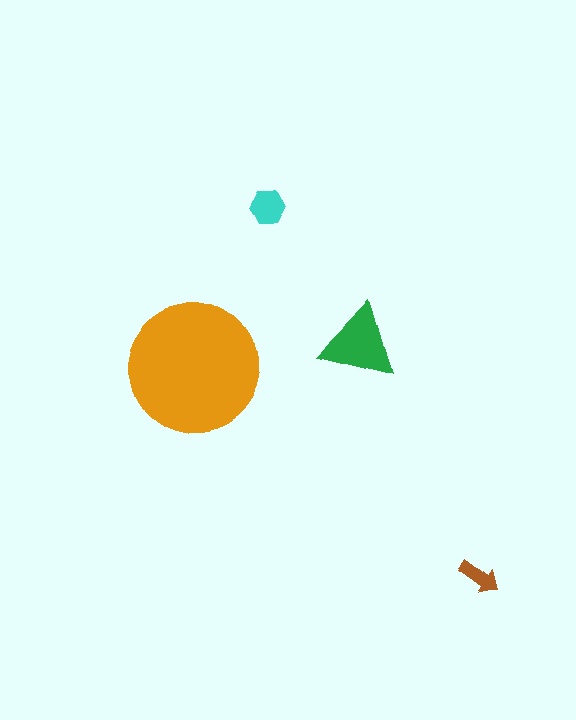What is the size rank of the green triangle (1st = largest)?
2nd.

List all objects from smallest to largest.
The brown arrow, the cyan hexagon, the green triangle, the orange circle.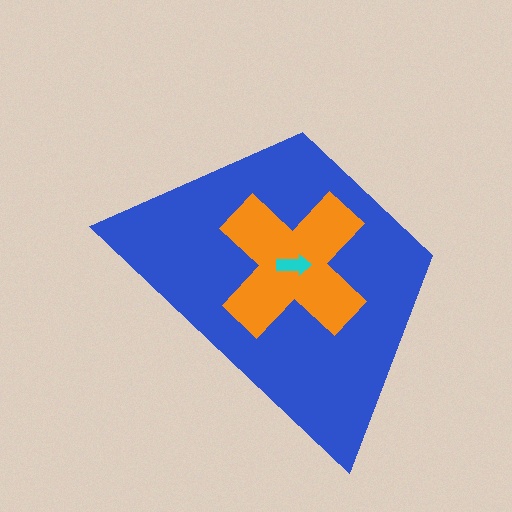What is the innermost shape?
The cyan arrow.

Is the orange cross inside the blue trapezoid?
Yes.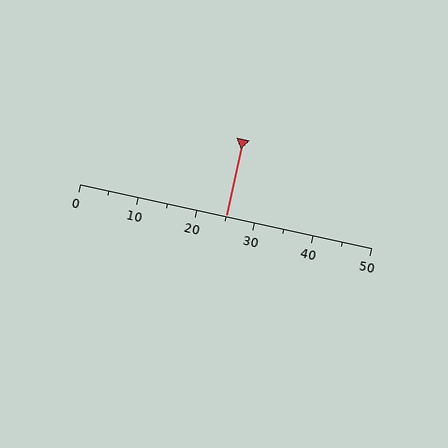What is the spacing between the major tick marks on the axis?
The major ticks are spaced 10 apart.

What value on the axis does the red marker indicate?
The marker indicates approximately 25.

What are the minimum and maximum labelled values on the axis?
The axis runs from 0 to 50.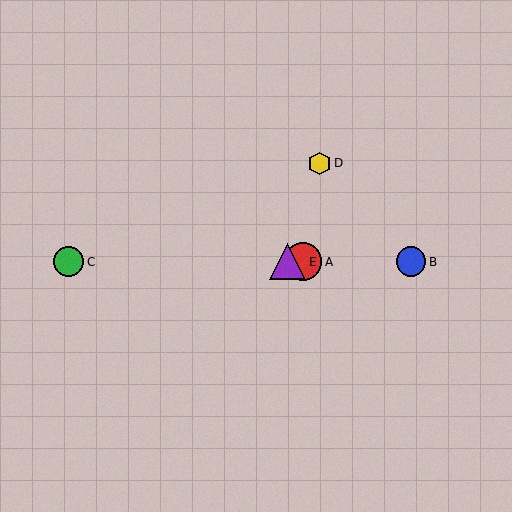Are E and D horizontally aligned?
No, E is at y≈262 and D is at y≈163.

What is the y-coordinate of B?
Object B is at y≈262.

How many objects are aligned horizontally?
4 objects (A, B, C, E) are aligned horizontally.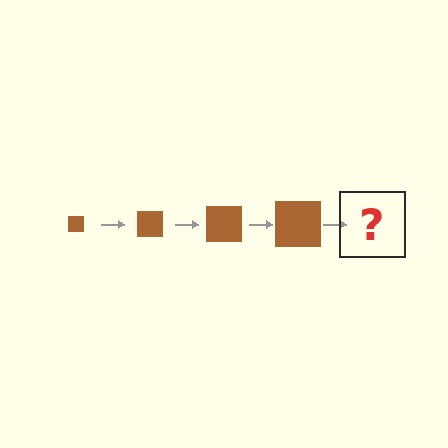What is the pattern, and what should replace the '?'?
The pattern is that the square gets progressively larger each step. The '?' should be a brown square, larger than the previous one.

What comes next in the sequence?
The next element should be a brown square, larger than the previous one.